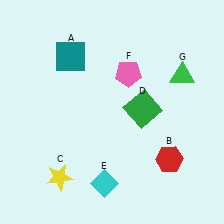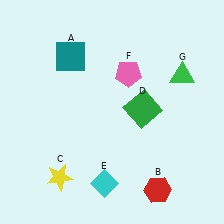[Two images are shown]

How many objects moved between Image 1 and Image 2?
1 object moved between the two images.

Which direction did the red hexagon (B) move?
The red hexagon (B) moved down.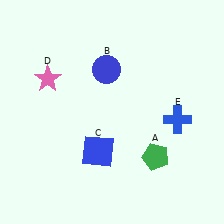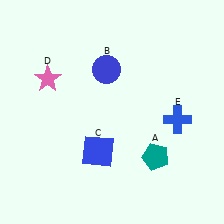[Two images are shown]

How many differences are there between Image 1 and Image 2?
There is 1 difference between the two images.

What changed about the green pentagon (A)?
In Image 1, A is green. In Image 2, it changed to teal.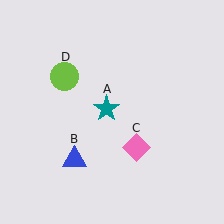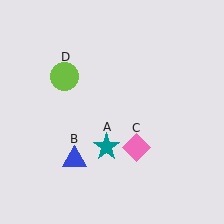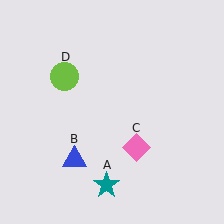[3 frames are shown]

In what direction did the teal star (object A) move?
The teal star (object A) moved down.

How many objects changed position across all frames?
1 object changed position: teal star (object A).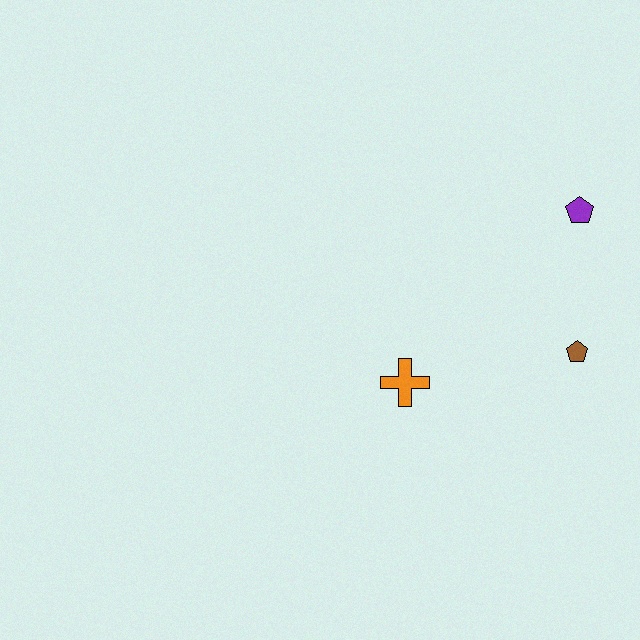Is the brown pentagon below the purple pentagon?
Yes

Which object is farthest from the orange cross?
The purple pentagon is farthest from the orange cross.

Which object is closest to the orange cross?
The brown pentagon is closest to the orange cross.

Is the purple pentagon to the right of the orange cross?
Yes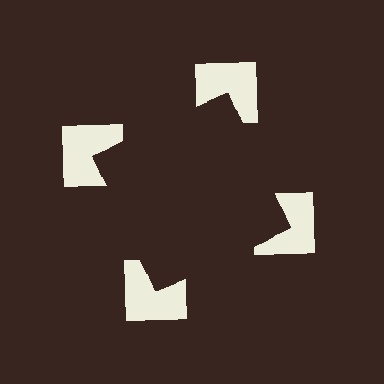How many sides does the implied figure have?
4 sides.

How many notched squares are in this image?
There are 4 — one at each vertex of the illusory square.